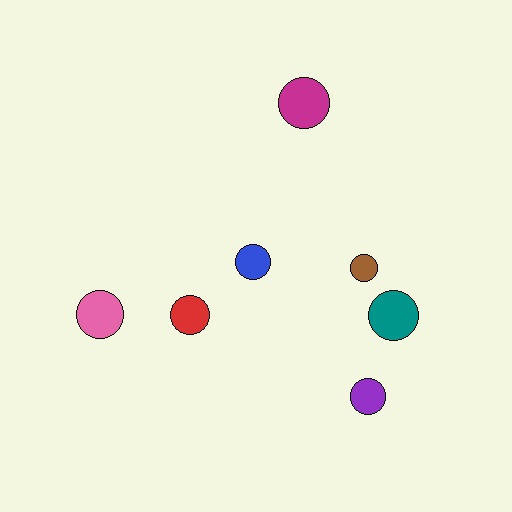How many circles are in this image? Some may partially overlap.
There are 7 circles.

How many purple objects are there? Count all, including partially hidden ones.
There is 1 purple object.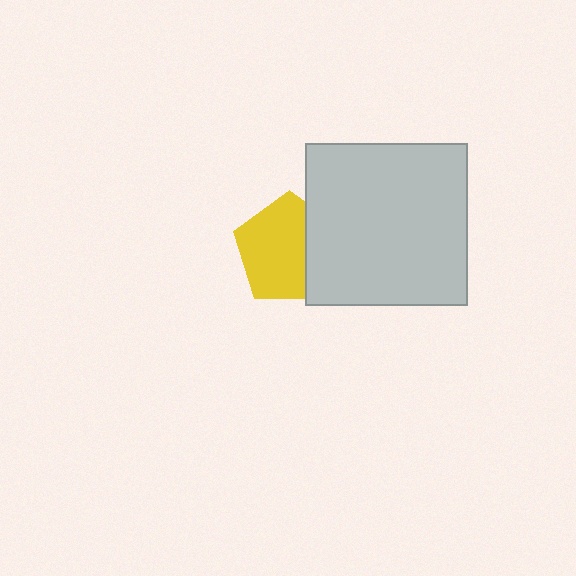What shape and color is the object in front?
The object in front is a light gray square.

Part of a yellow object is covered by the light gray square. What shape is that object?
It is a pentagon.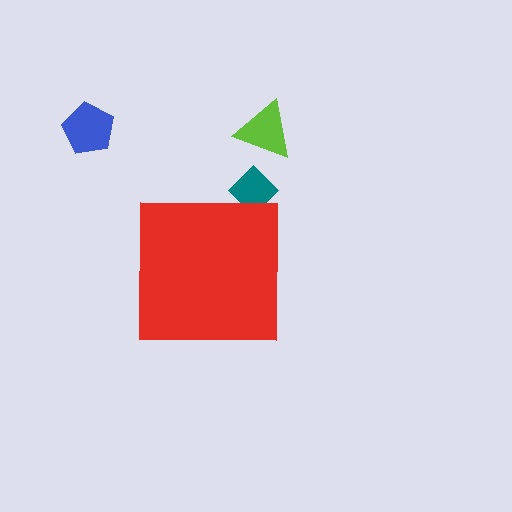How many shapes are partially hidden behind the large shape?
1 shape is partially hidden.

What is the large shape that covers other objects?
A red square.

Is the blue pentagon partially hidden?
No, the blue pentagon is fully visible.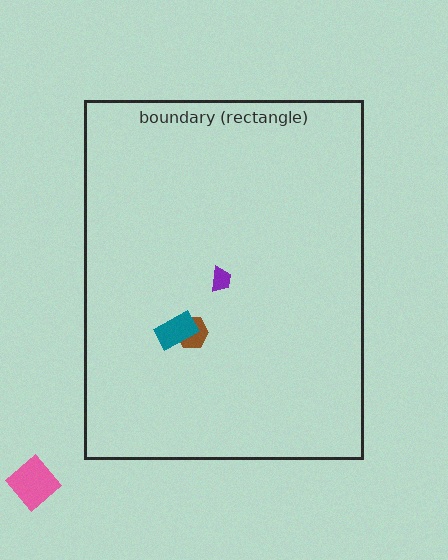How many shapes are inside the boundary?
3 inside, 1 outside.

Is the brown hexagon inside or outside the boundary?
Inside.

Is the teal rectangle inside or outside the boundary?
Inside.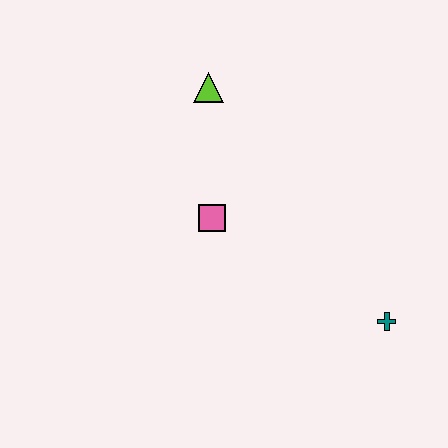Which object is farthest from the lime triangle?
The teal cross is farthest from the lime triangle.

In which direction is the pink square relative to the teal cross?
The pink square is to the left of the teal cross.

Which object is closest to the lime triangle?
The pink square is closest to the lime triangle.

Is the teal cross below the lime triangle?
Yes